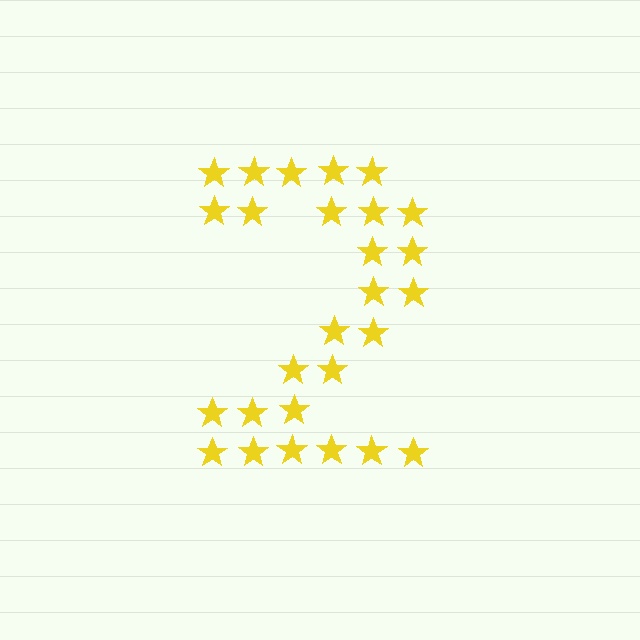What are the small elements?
The small elements are stars.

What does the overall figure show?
The overall figure shows the digit 2.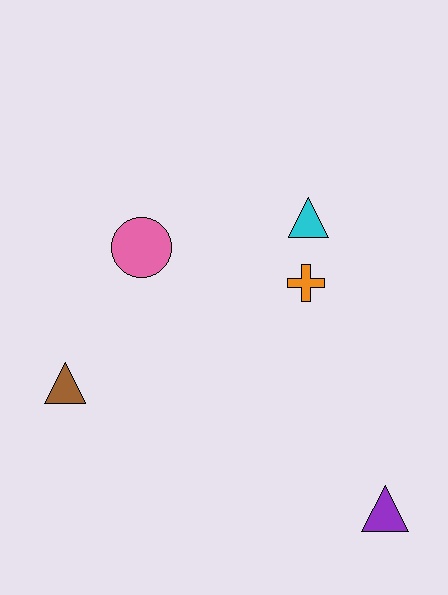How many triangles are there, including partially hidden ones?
There are 3 triangles.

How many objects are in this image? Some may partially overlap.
There are 5 objects.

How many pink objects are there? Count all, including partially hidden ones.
There is 1 pink object.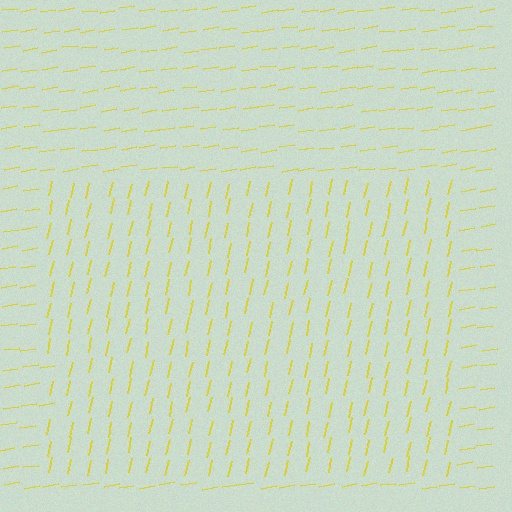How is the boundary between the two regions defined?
The boundary is defined purely by a change in line orientation (approximately 69 degrees difference). All lines are the same color and thickness.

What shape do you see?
I see a rectangle.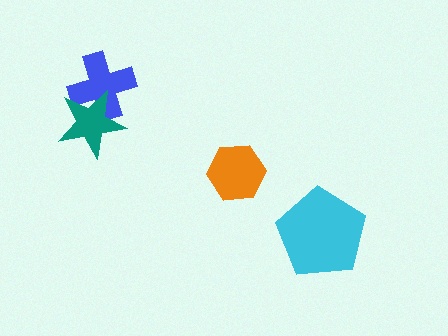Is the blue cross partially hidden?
Yes, it is partially covered by another shape.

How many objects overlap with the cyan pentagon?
0 objects overlap with the cyan pentagon.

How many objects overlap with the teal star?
1 object overlaps with the teal star.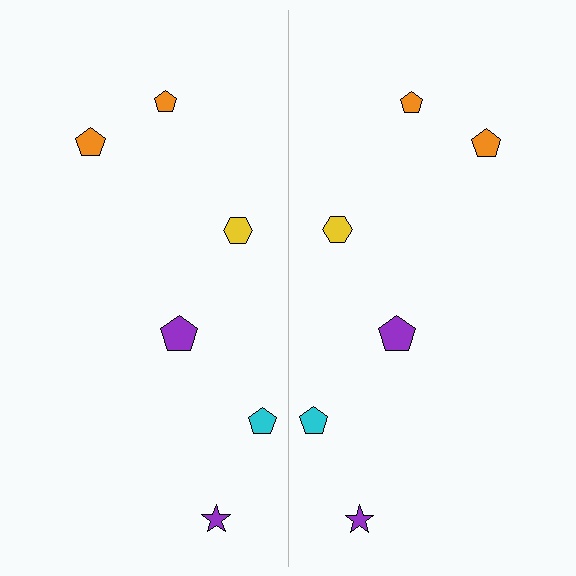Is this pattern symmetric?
Yes, this pattern has bilateral (reflection) symmetry.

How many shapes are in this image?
There are 12 shapes in this image.